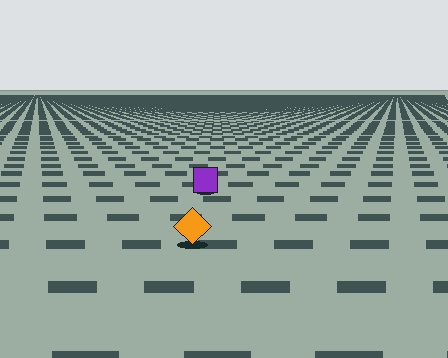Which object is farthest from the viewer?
The purple square is farthest from the viewer. It appears smaller and the ground texture around it is denser.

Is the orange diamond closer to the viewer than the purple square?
Yes. The orange diamond is closer — you can tell from the texture gradient: the ground texture is coarser near it.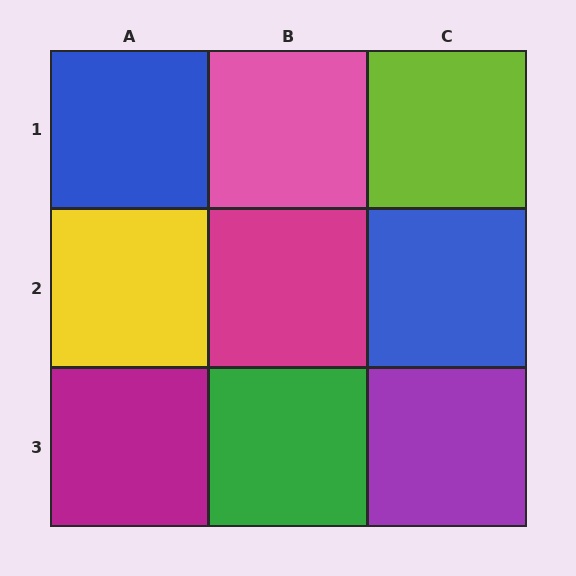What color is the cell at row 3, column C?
Purple.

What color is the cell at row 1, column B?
Pink.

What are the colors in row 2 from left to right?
Yellow, magenta, blue.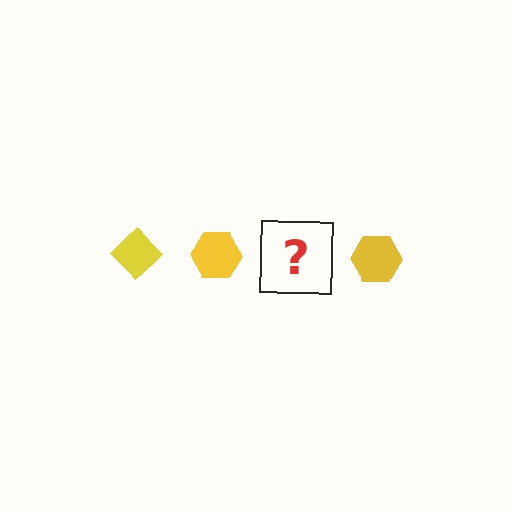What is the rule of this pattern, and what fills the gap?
The rule is that the pattern cycles through diamond, hexagon shapes in yellow. The gap should be filled with a yellow diamond.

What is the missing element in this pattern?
The missing element is a yellow diamond.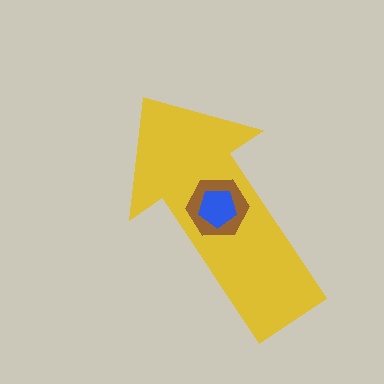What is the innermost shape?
The blue pentagon.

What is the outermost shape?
The yellow arrow.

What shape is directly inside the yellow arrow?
The brown hexagon.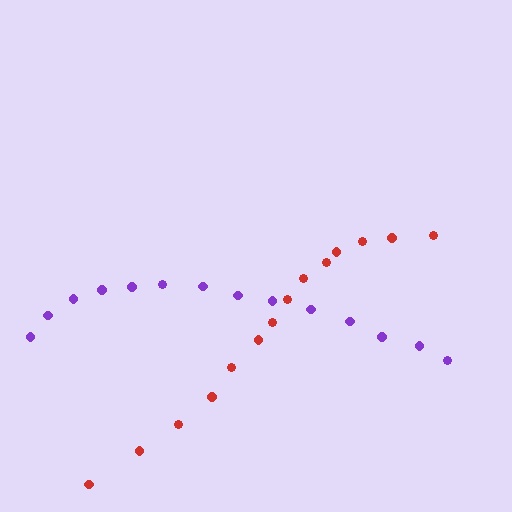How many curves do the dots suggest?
There are 2 distinct paths.